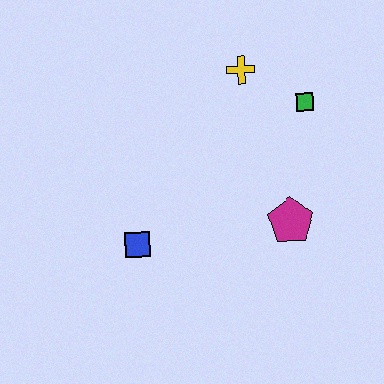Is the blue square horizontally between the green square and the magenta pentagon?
No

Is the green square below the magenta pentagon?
No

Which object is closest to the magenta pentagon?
The green square is closest to the magenta pentagon.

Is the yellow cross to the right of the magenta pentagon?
No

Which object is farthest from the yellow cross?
The blue square is farthest from the yellow cross.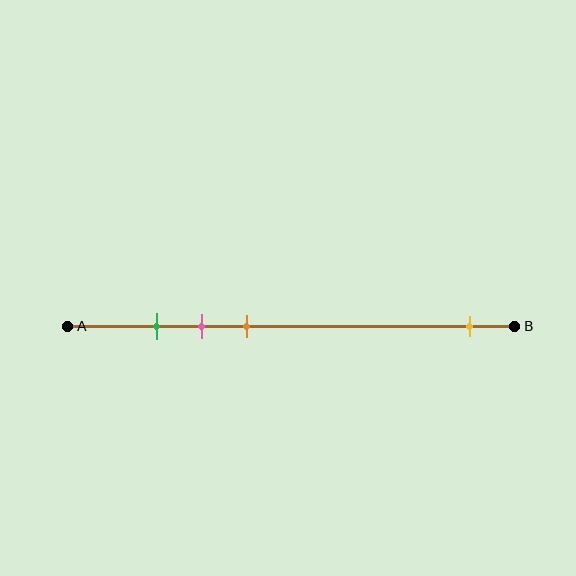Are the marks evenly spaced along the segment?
No, the marks are not evenly spaced.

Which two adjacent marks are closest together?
The green and pink marks are the closest adjacent pair.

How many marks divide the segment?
There are 4 marks dividing the segment.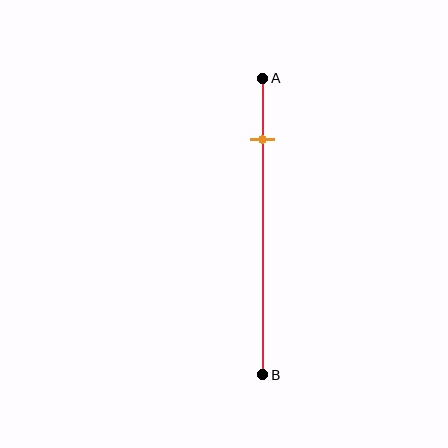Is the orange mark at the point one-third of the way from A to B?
No, the mark is at about 20% from A, not at the 33% one-third point.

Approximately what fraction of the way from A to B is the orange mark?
The orange mark is approximately 20% of the way from A to B.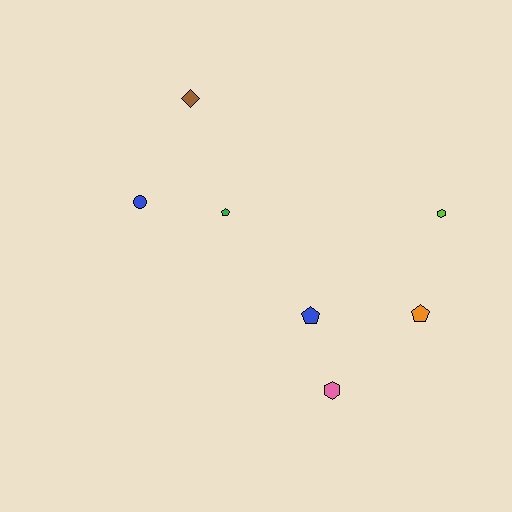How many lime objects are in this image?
There is 1 lime object.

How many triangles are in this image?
There are no triangles.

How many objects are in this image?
There are 7 objects.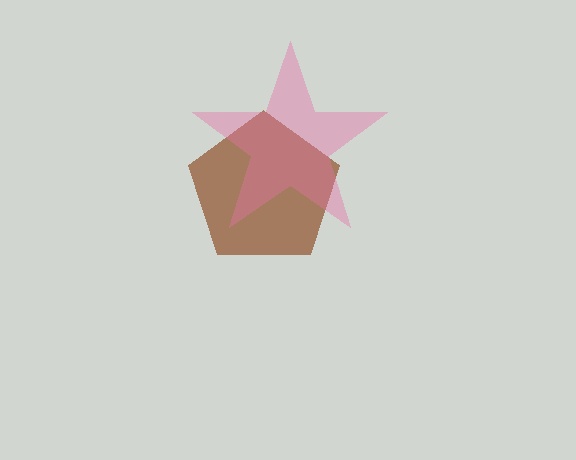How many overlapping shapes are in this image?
There are 2 overlapping shapes in the image.